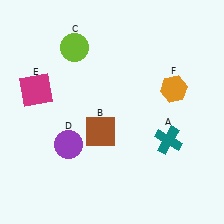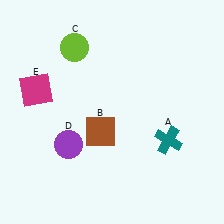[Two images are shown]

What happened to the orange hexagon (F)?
The orange hexagon (F) was removed in Image 2. It was in the top-right area of Image 1.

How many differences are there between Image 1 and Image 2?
There is 1 difference between the two images.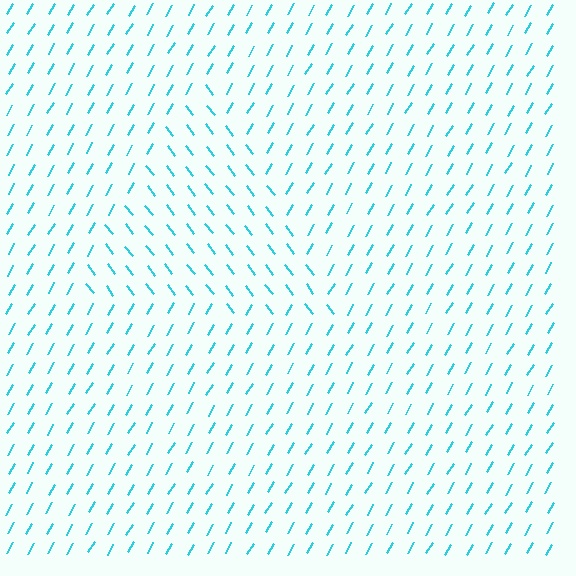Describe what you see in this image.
The image is filled with small cyan line segments. A triangle region in the image has lines oriented differently from the surrounding lines, creating a visible texture boundary.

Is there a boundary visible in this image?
Yes, there is a texture boundary formed by a change in line orientation.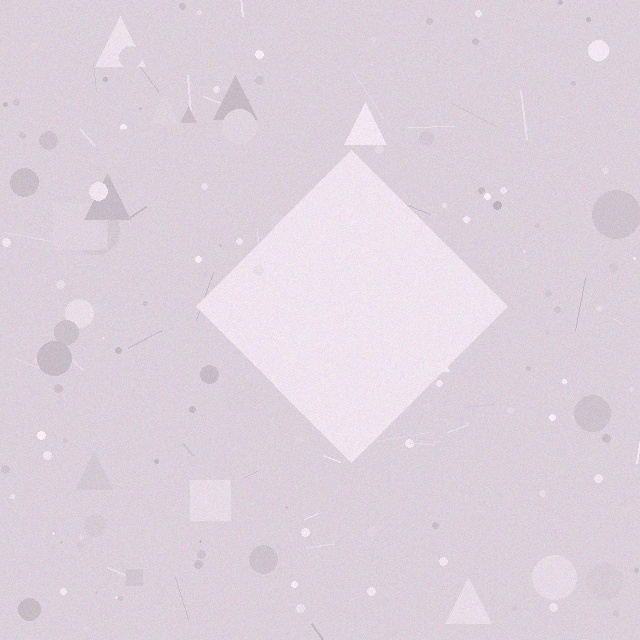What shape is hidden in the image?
A diamond is hidden in the image.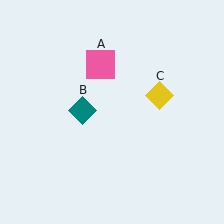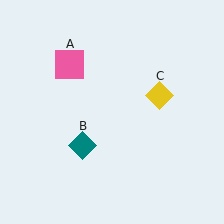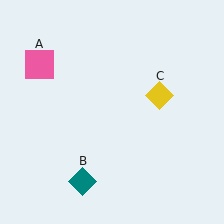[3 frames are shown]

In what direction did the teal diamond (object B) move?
The teal diamond (object B) moved down.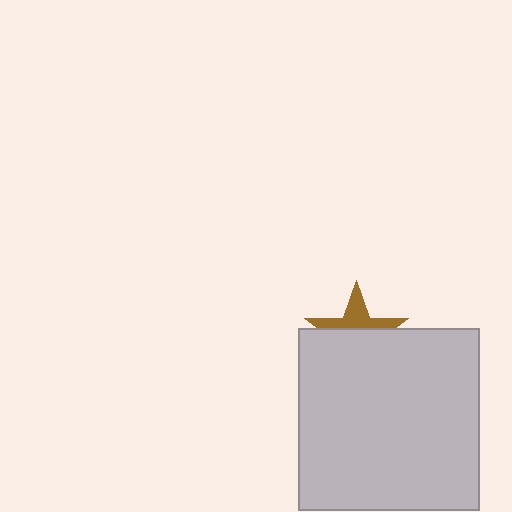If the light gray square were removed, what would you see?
You would see the complete brown star.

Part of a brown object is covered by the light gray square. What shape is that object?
It is a star.